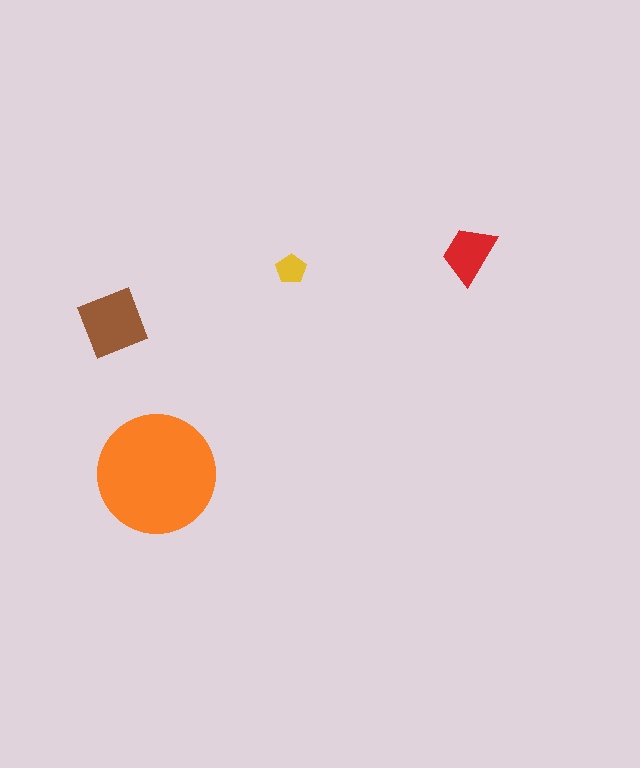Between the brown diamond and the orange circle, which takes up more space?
The orange circle.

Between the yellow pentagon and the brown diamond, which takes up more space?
The brown diamond.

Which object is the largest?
The orange circle.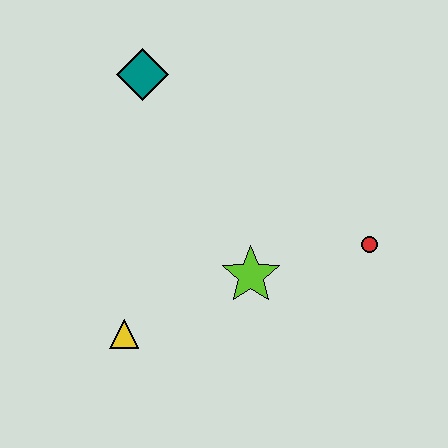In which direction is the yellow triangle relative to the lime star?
The yellow triangle is to the left of the lime star.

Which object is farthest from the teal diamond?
The red circle is farthest from the teal diamond.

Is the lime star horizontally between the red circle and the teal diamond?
Yes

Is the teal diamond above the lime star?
Yes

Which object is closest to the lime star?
The red circle is closest to the lime star.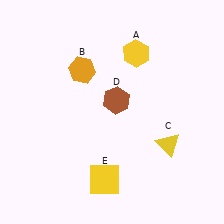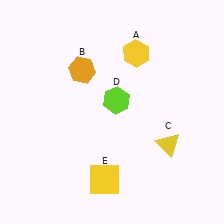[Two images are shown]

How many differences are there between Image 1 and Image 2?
There is 1 difference between the two images.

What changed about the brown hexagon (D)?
In Image 1, D is brown. In Image 2, it changed to lime.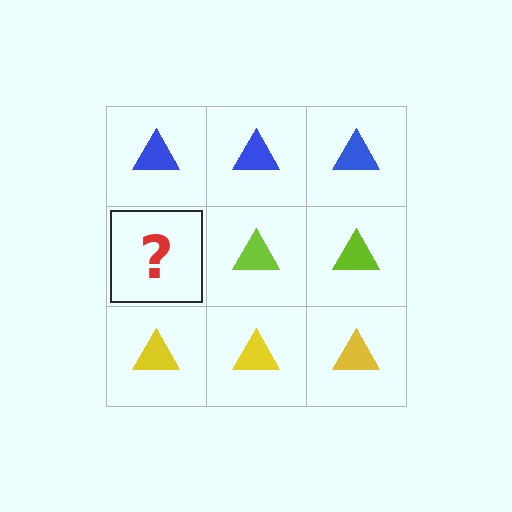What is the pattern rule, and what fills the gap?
The rule is that each row has a consistent color. The gap should be filled with a lime triangle.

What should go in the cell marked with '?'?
The missing cell should contain a lime triangle.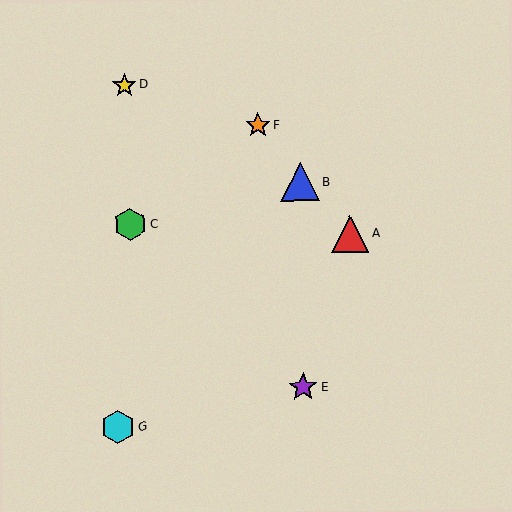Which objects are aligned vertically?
Objects B, E are aligned vertically.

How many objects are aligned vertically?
2 objects (B, E) are aligned vertically.